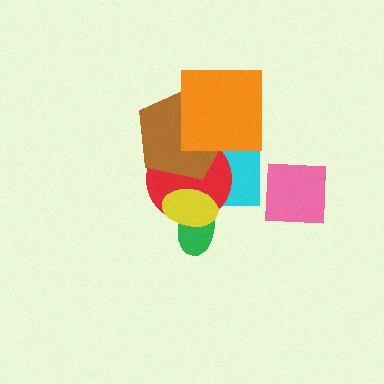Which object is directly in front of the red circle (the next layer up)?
The brown pentagon is directly in front of the red circle.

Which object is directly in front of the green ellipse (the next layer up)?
The red circle is directly in front of the green ellipse.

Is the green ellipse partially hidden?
Yes, it is partially covered by another shape.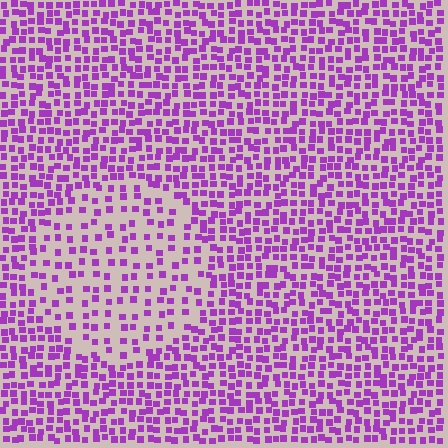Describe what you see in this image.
The image contains small purple elements arranged at two different densities. A circle-shaped region is visible where the elements are less densely packed than the surrounding area.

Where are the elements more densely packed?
The elements are more densely packed outside the circle boundary.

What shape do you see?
I see a circle.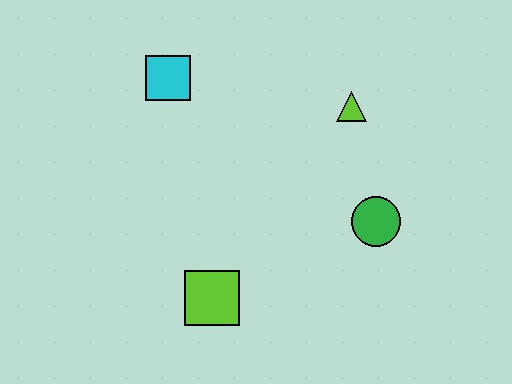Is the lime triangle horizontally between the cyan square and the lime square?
No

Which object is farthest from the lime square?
The lime triangle is farthest from the lime square.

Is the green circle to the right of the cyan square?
Yes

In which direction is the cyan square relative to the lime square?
The cyan square is above the lime square.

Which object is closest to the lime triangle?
The green circle is closest to the lime triangle.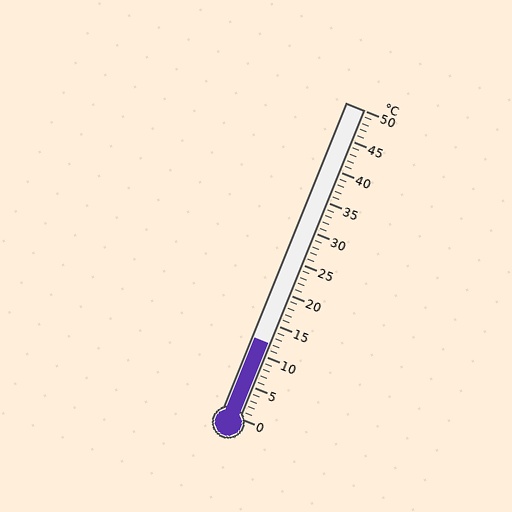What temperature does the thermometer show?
The thermometer shows approximately 12°C.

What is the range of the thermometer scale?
The thermometer scale ranges from 0°C to 50°C.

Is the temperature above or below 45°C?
The temperature is below 45°C.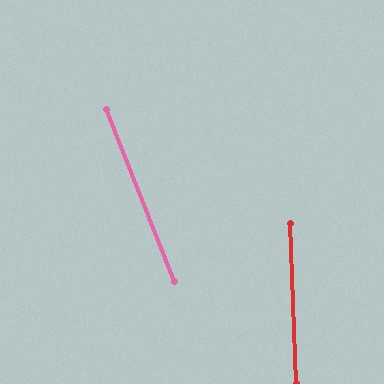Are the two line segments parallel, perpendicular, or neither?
Neither parallel nor perpendicular — they differ by about 19°.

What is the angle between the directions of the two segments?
Approximately 19 degrees.